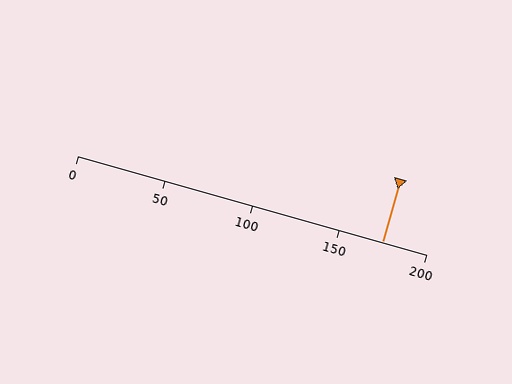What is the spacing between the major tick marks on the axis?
The major ticks are spaced 50 apart.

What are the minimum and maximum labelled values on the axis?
The axis runs from 0 to 200.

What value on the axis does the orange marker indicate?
The marker indicates approximately 175.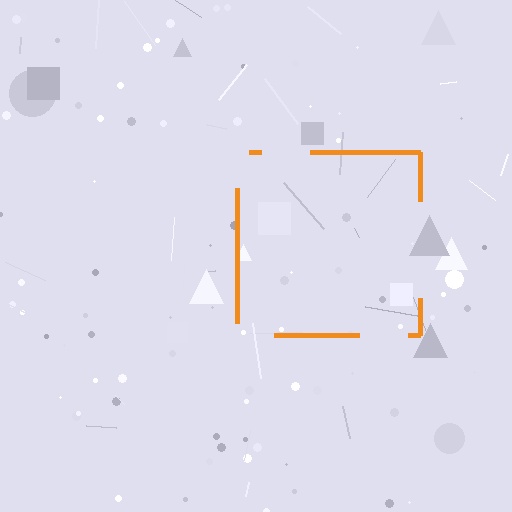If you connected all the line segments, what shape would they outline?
They would outline a square.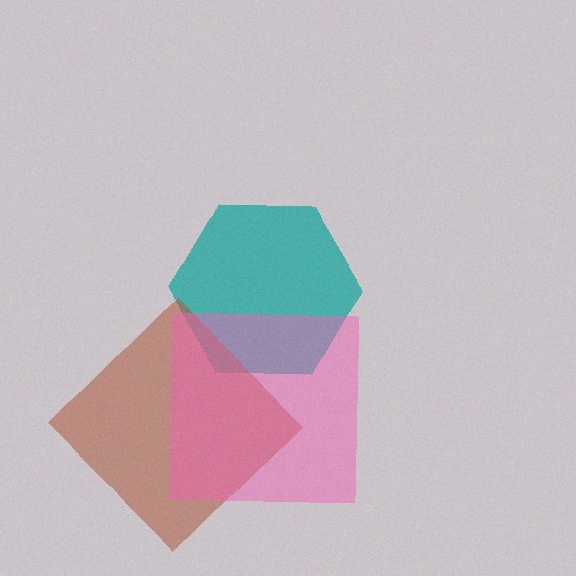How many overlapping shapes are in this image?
There are 3 overlapping shapes in the image.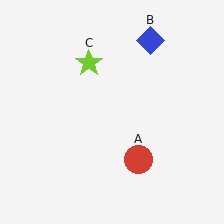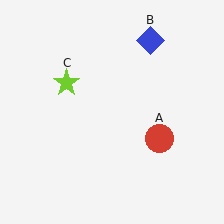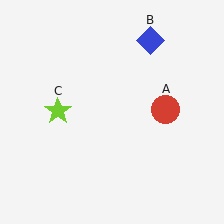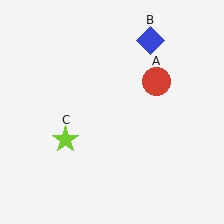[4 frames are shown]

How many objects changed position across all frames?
2 objects changed position: red circle (object A), lime star (object C).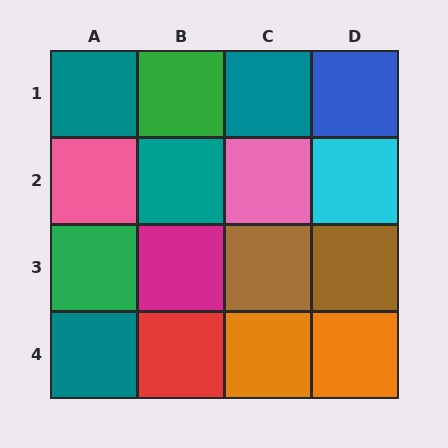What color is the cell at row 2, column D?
Cyan.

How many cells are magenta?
1 cell is magenta.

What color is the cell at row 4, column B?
Red.